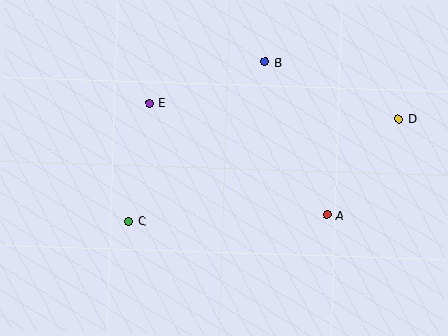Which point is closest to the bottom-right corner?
Point A is closest to the bottom-right corner.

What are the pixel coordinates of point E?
Point E is at (149, 103).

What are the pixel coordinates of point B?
Point B is at (265, 62).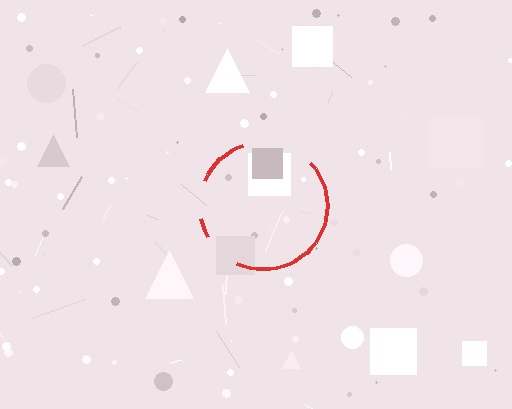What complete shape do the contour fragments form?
The contour fragments form a circle.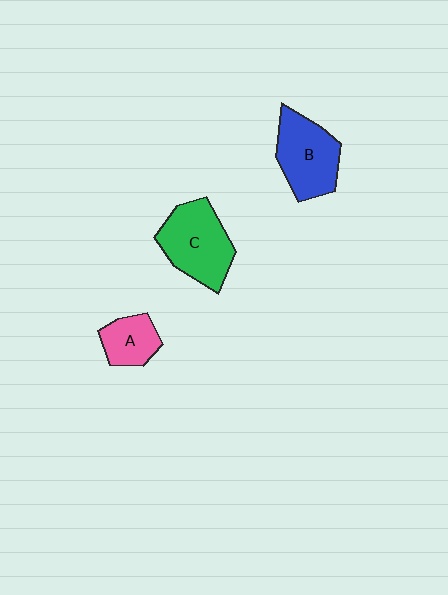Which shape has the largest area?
Shape C (green).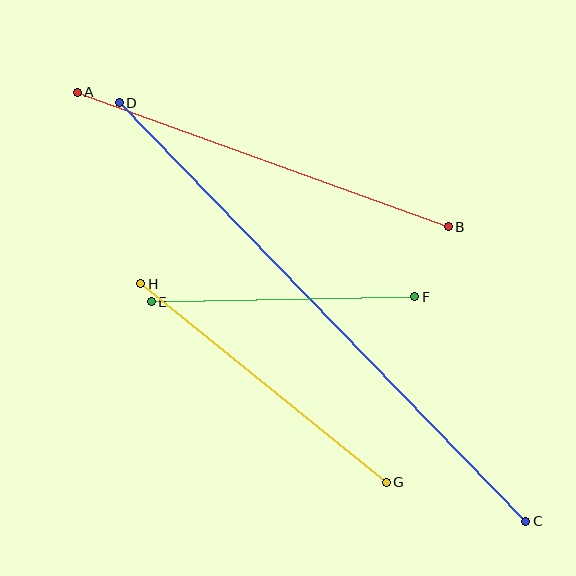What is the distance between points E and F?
The distance is approximately 264 pixels.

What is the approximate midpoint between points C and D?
The midpoint is at approximately (322, 312) pixels.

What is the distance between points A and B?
The distance is approximately 394 pixels.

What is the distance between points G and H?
The distance is approximately 316 pixels.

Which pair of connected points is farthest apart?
Points C and D are farthest apart.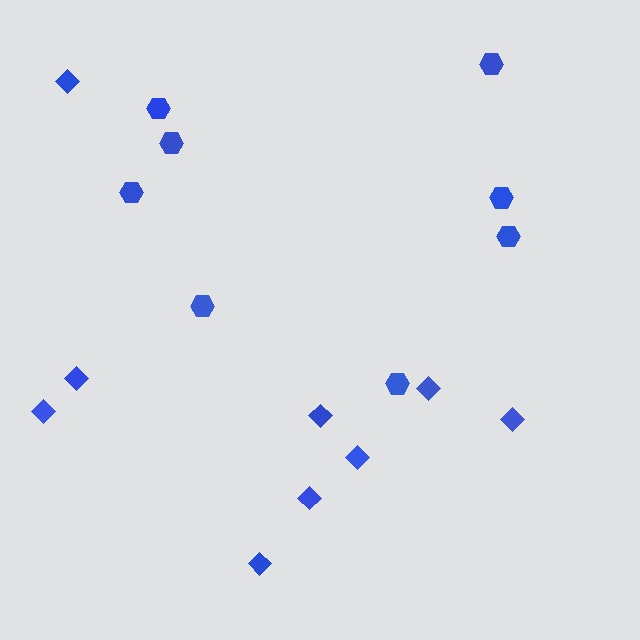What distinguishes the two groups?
There are 2 groups: one group of diamonds (9) and one group of hexagons (8).